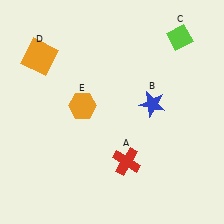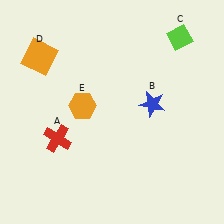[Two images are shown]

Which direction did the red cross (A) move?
The red cross (A) moved left.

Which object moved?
The red cross (A) moved left.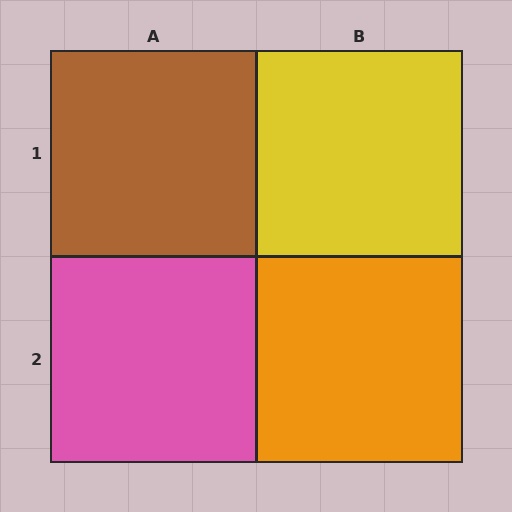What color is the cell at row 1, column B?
Yellow.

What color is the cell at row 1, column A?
Brown.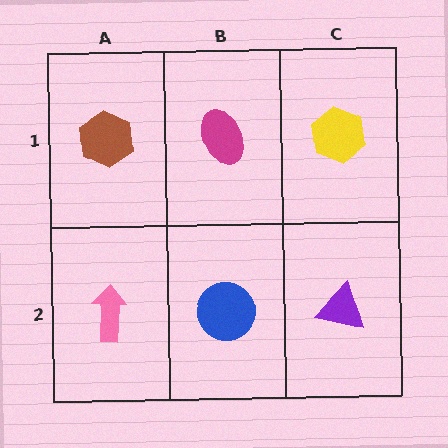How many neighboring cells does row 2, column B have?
3.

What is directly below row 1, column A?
A pink arrow.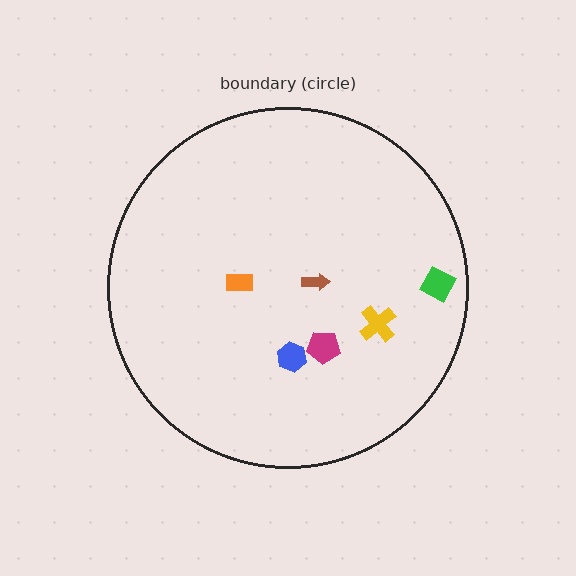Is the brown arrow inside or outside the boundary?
Inside.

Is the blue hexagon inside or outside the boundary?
Inside.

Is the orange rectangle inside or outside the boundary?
Inside.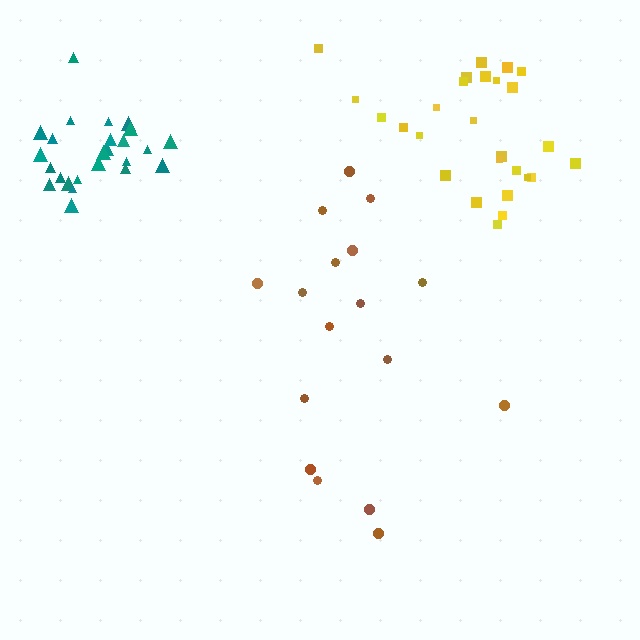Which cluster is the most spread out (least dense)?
Brown.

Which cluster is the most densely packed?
Teal.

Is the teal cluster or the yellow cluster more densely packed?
Teal.